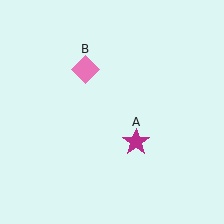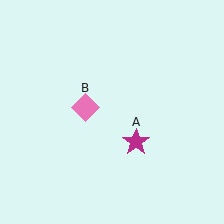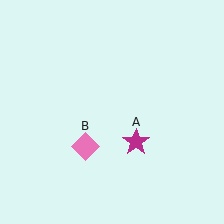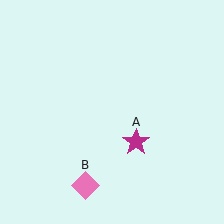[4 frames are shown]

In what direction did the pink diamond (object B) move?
The pink diamond (object B) moved down.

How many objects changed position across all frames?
1 object changed position: pink diamond (object B).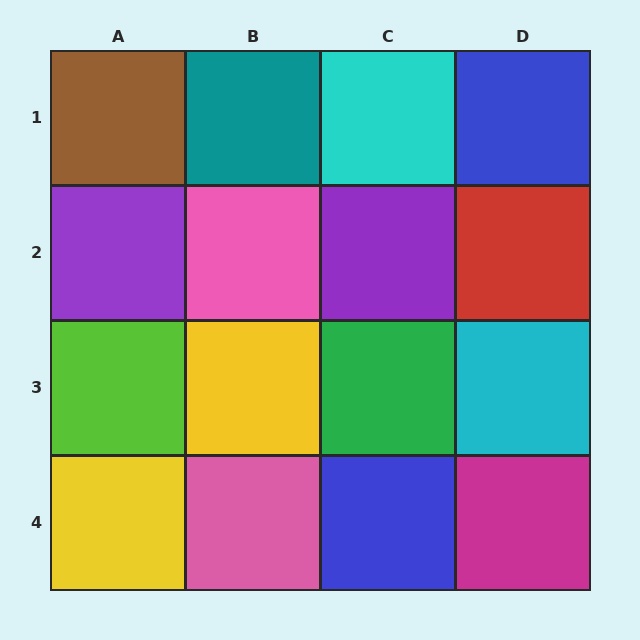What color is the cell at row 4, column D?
Magenta.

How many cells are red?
1 cell is red.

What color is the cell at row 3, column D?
Cyan.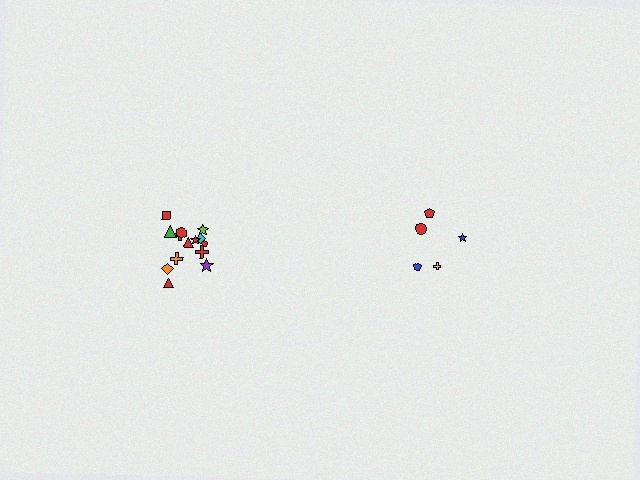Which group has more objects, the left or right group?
The left group.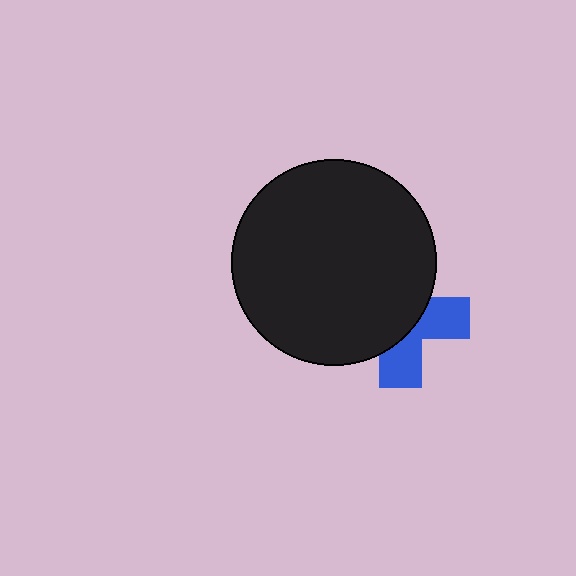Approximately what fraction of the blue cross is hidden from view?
Roughly 60% of the blue cross is hidden behind the black circle.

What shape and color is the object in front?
The object in front is a black circle.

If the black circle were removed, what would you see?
You would see the complete blue cross.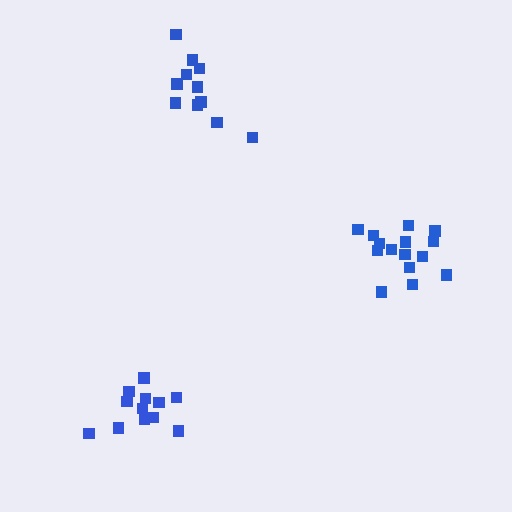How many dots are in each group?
Group 1: 15 dots, Group 2: 11 dots, Group 3: 12 dots (38 total).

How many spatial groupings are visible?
There are 3 spatial groupings.